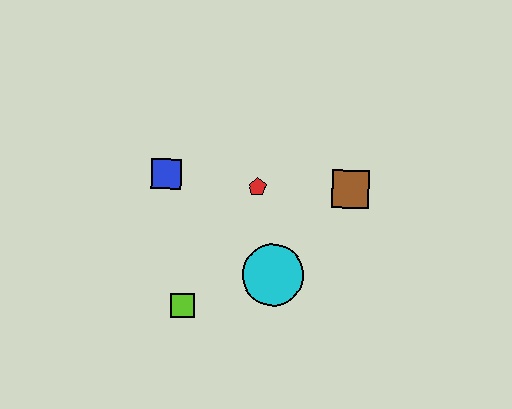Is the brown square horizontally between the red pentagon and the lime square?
No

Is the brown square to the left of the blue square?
No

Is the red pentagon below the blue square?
Yes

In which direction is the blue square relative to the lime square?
The blue square is above the lime square.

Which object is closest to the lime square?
The cyan circle is closest to the lime square.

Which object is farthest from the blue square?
The brown square is farthest from the blue square.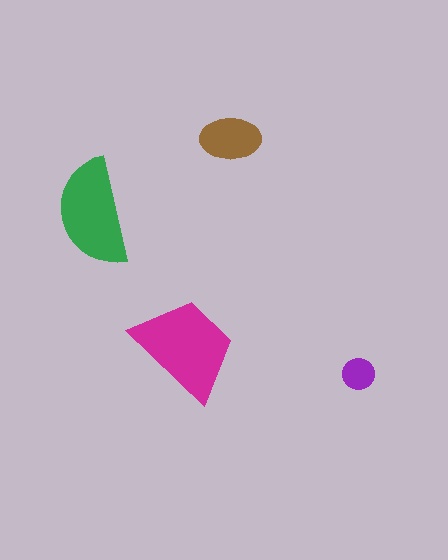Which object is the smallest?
The purple circle.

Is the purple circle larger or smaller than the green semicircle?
Smaller.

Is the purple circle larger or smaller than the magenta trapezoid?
Smaller.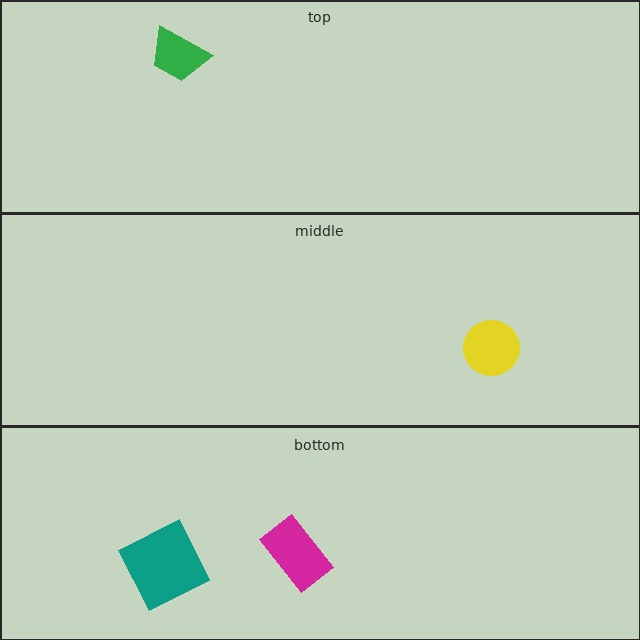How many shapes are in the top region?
1.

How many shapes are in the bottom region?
2.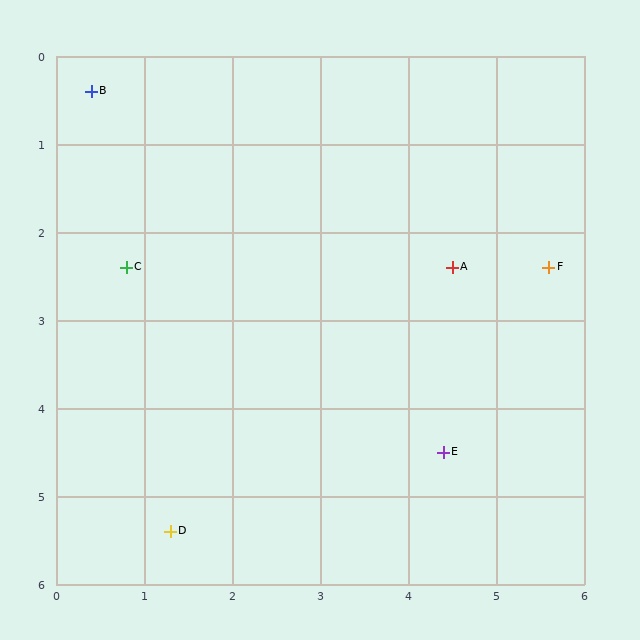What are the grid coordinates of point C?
Point C is at approximately (0.8, 2.4).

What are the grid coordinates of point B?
Point B is at approximately (0.4, 0.4).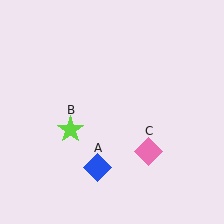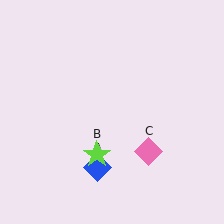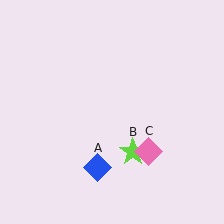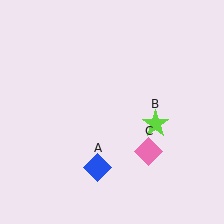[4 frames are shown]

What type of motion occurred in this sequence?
The lime star (object B) rotated counterclockwise around the center of the scene.